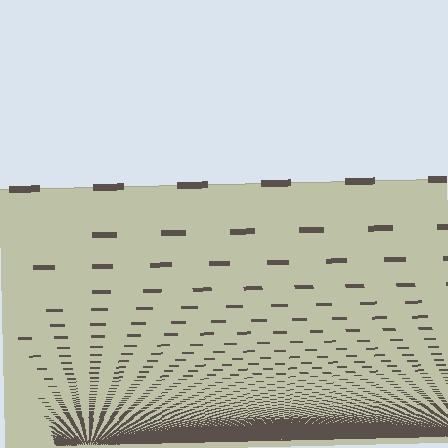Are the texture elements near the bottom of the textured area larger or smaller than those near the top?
Smaller. The gradient is inverted — elements near the bottom are smaller and denser.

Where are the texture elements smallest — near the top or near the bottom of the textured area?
Near the bottom.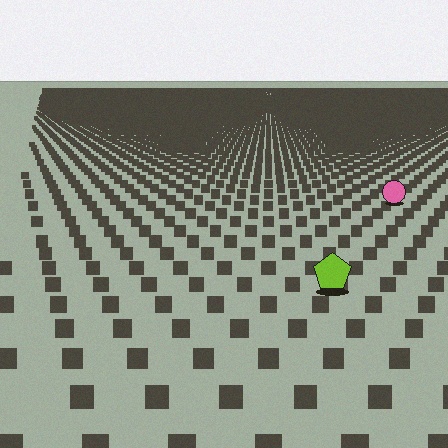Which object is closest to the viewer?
The lime pentagon is closest. The texture marks near it are larger and more spread out.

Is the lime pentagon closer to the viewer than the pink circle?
Yes. The lime pentagon is closer — you can tell from the texture gradient: the ground texture is coarser near it.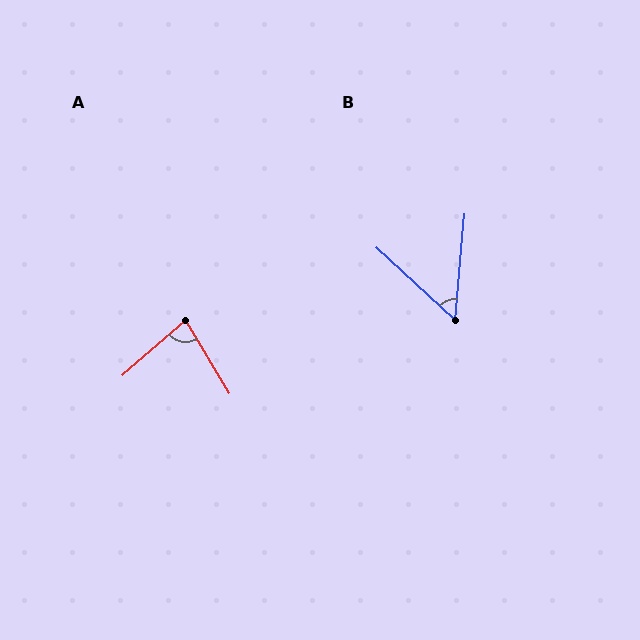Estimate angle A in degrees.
Approximately 81 degrees.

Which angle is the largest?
A, at approximately 81 degrees.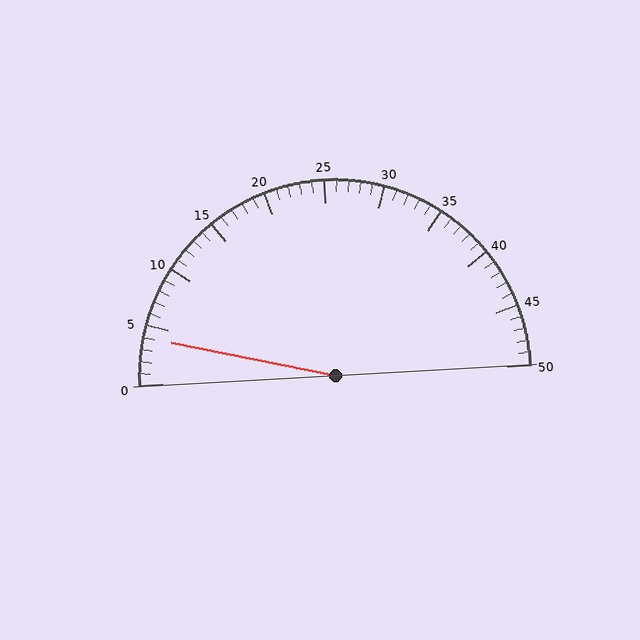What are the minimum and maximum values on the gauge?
The gauge ranges from 0 to 50.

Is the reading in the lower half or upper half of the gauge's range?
The reading is in the lower half of the range (0 to 50).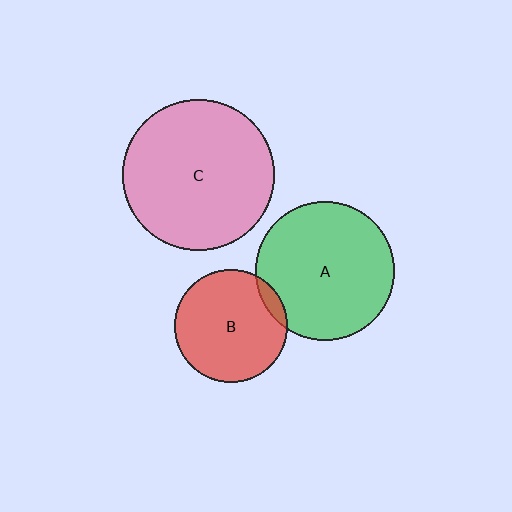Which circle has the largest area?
Circle C (pink).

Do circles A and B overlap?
Yes.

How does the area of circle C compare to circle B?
Approximately 1.8 times.